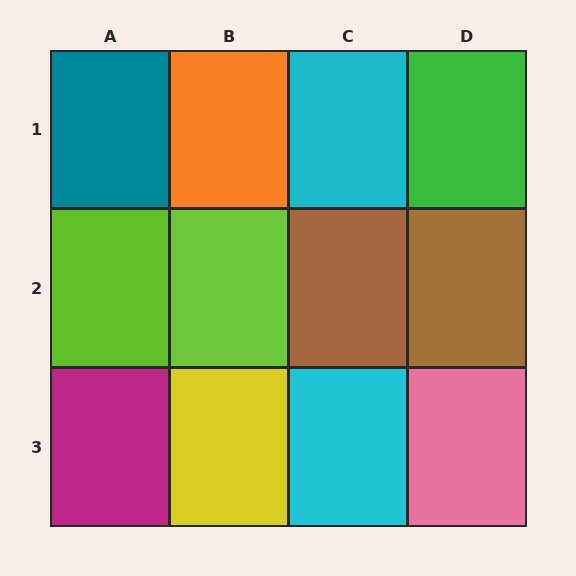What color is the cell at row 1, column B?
Orange.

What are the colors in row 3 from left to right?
Magenta, yellow, cyan, pink.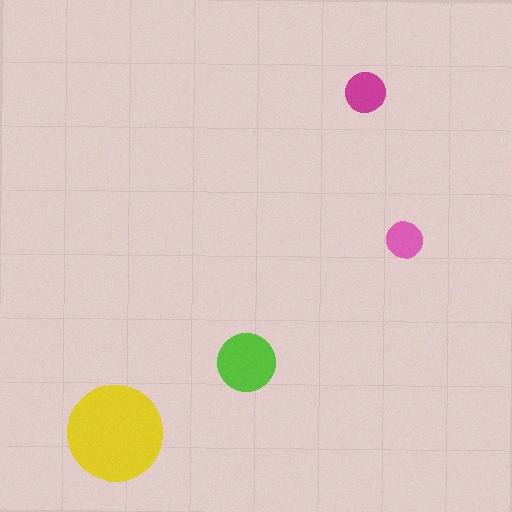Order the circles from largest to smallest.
the yellow one, the lime one, the magenta one, the pink one.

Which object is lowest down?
The yellow circle is bottommost.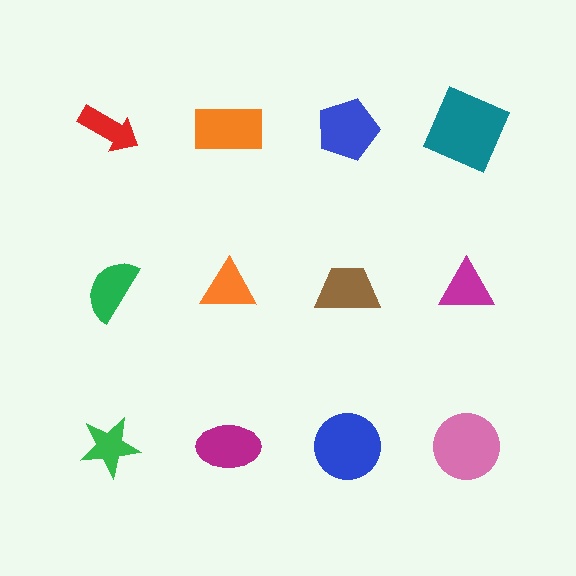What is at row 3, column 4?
A pink circle.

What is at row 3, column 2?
A magenta ellipse.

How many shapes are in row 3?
4 shapes.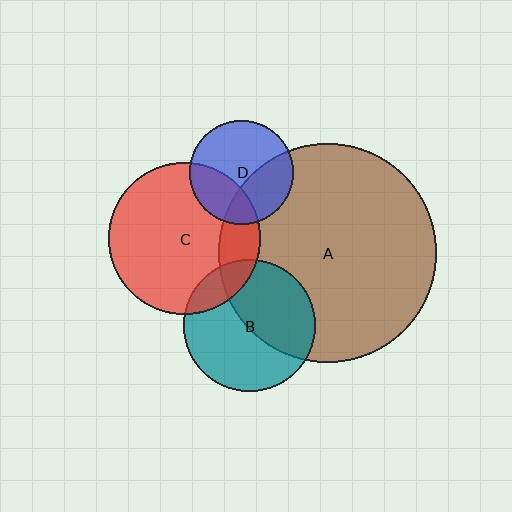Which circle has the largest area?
Circle A (brown).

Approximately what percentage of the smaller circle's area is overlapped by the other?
Approximately 30%.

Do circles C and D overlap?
Yes.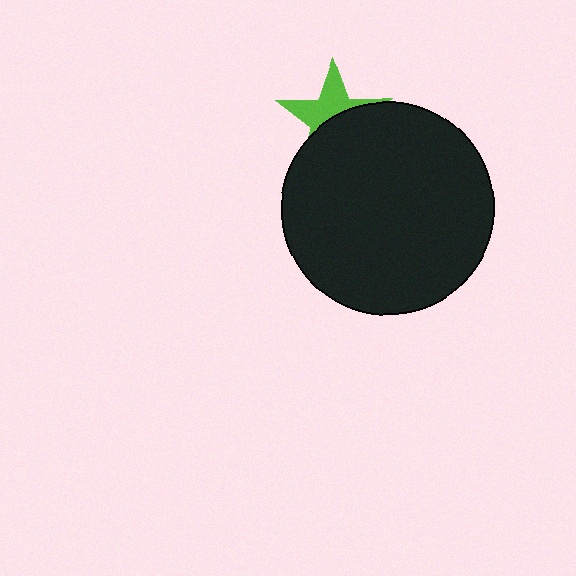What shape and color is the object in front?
The object in front is a black circle.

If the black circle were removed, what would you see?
You would see the complete lime star.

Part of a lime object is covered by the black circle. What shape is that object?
It is a star.